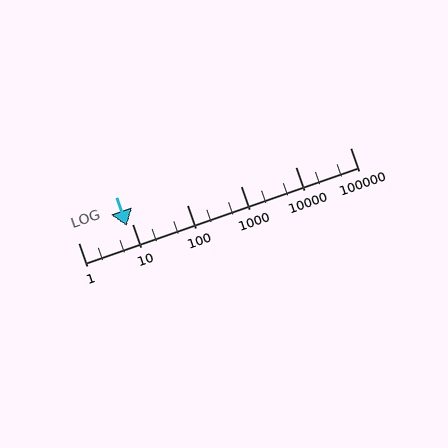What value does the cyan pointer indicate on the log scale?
The pointer indicates approximately 7.9.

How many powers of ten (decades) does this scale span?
The scale spans 5 decades, from 1 to 100000.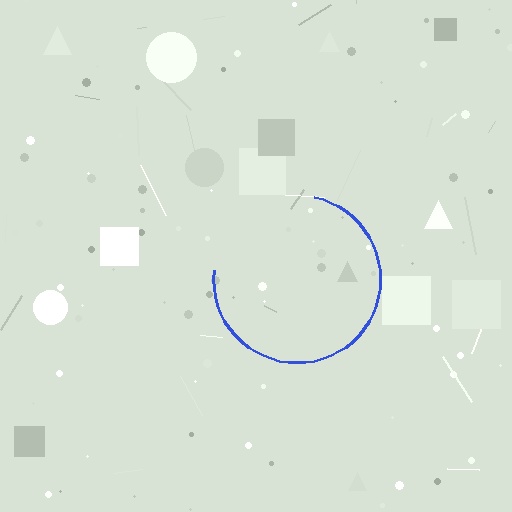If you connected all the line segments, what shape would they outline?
They would outline a circle.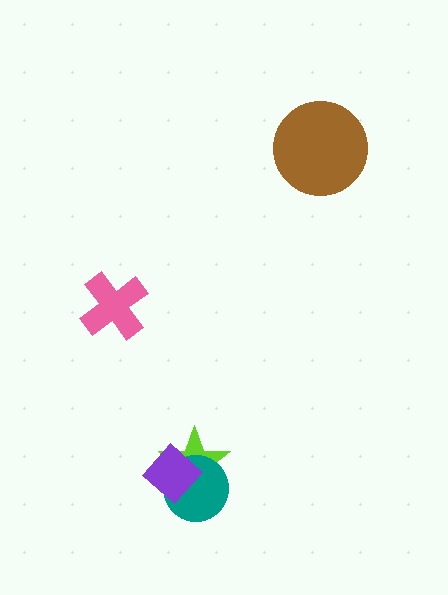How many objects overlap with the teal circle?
2 objects overlap with the teal circle.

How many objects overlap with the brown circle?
0 objects overlap with the brown circle.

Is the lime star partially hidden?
Yes, it is partially covered by another shape.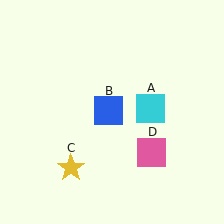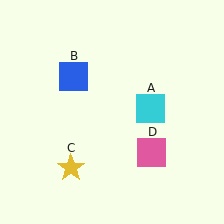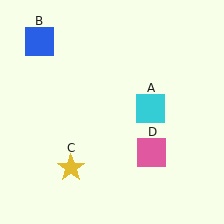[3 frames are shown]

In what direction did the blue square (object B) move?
The blue square (object B) moved up and to the left.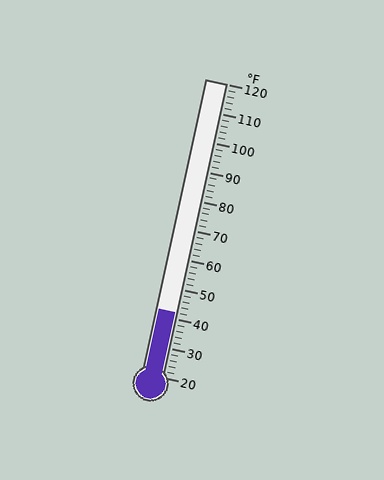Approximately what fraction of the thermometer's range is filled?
The thermometer is filled to approximately 20% of its range.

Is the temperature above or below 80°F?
The temperature is below 80°F.